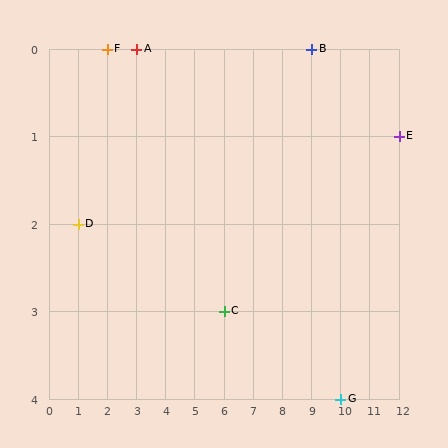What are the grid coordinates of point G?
Point G is at grid coordinates (10, 4).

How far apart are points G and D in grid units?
Points G and D are 9 columns and 2 rows apart (about 9.2 grid units diagonally).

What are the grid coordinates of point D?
Point D is at grid coordinates (1, 2).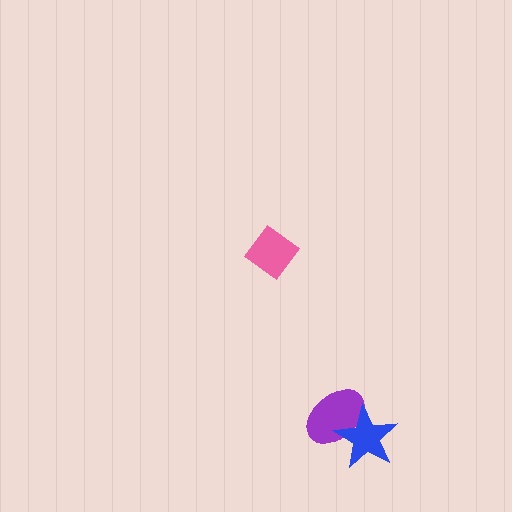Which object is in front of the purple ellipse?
The blue star is in front of the purple ellipse.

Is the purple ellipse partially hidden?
Yes, it is partially covered by another shape.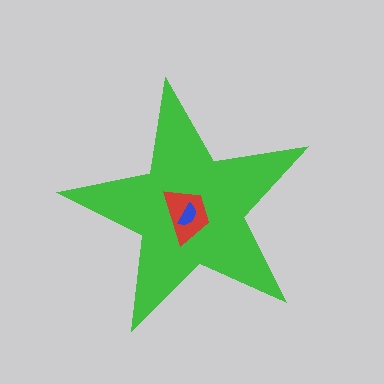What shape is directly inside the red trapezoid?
The blue semicircle.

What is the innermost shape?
The blue semicircle.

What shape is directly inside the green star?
The red trapezoid.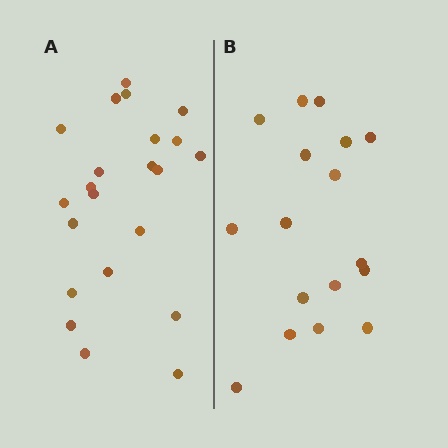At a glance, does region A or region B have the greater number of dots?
Region A (the left region) has more dots.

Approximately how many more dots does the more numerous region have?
Region A has about 5 more dots than region B.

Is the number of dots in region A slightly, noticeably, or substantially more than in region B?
Region A has noticeably more, but not dramatically so. The ratio is roughly 1.3 to 1.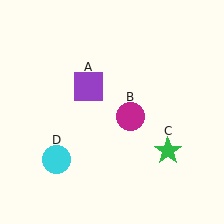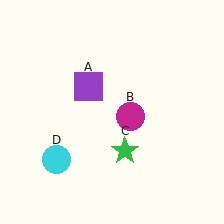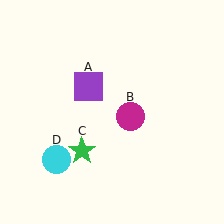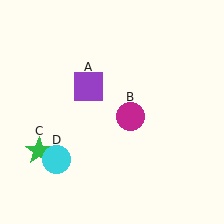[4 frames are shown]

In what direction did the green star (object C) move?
The green star (object C) moved left.